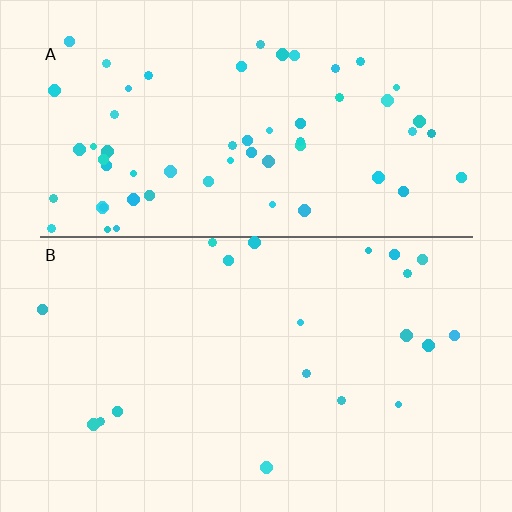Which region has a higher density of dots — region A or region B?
A (the top).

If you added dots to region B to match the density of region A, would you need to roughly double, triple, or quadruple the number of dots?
Approximately triple.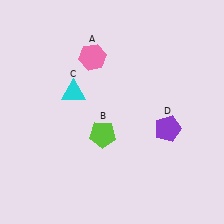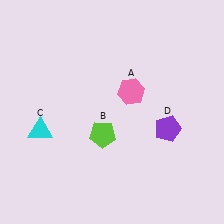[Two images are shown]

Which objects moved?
The objects that moved are: the pink hexagon (A), the cyan triangle (C).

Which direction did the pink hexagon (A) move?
The pink hexagon (A) moved right.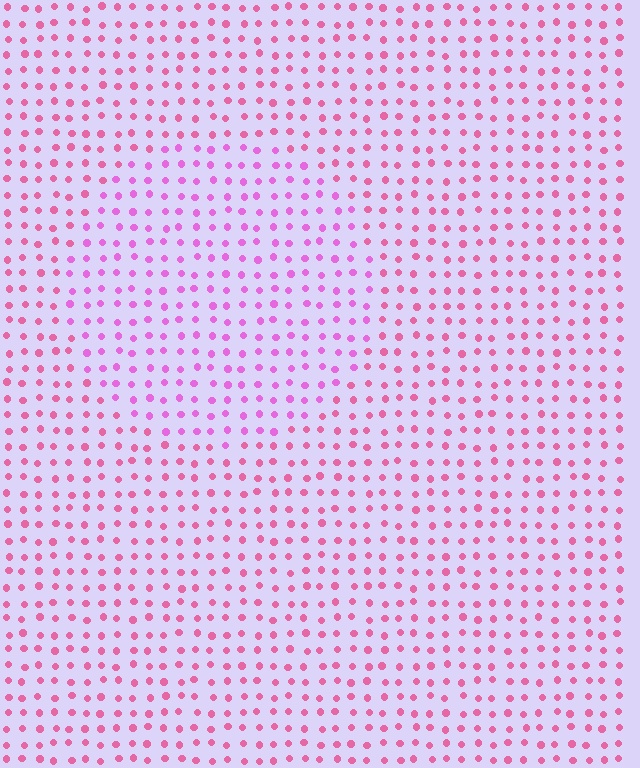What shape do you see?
I see a circle.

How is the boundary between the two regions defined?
The boundary is defined purely by a slight shift in hue (about 28 degrees). Spacing, size, and orientation are identical on both sides.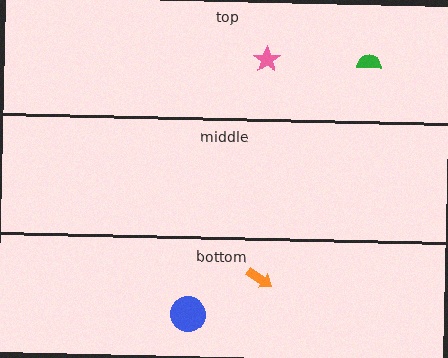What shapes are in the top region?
The pink star, the green semicircle.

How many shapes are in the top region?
2.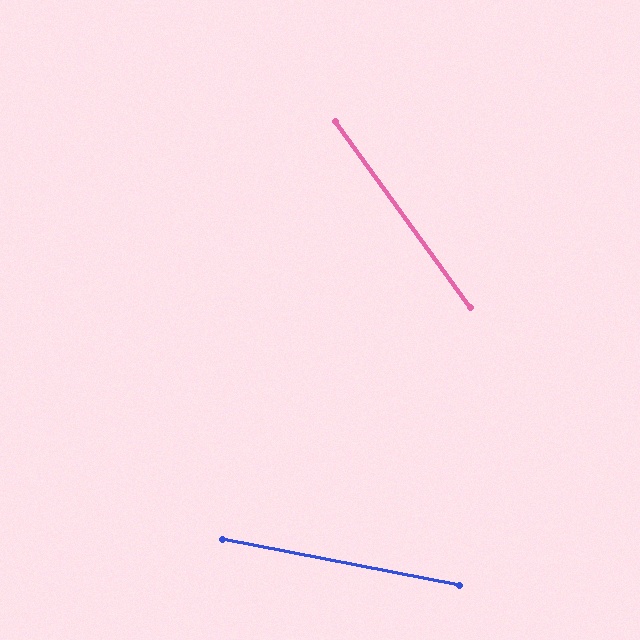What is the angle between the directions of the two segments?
Approximately 43 degrees.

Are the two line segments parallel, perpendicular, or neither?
Neither parallel nor perpendicular — they differ by about 43°.